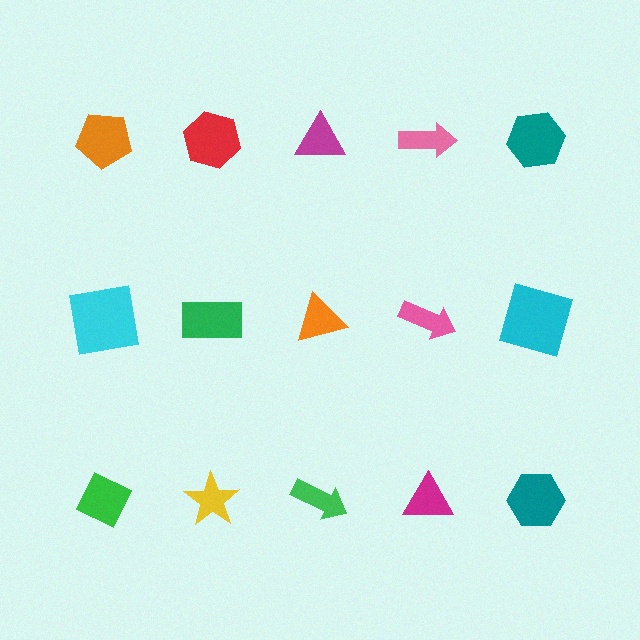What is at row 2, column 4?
A pink arrow.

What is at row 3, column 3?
A green arrow.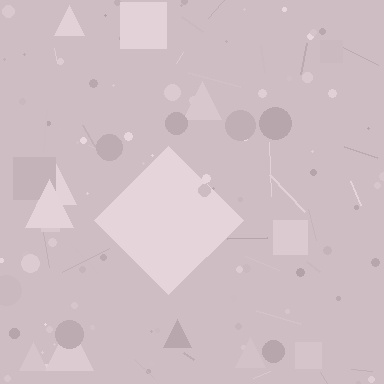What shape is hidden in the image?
A diamond is hidden in the image.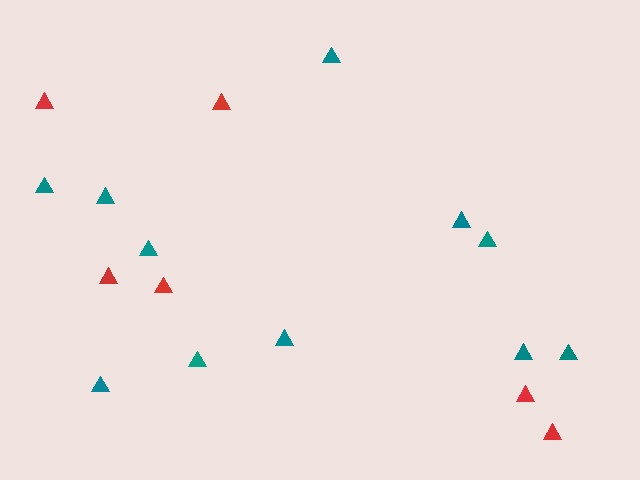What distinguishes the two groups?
There are 2 groups: one group of red triangles (6) and one group of teal triangles (11).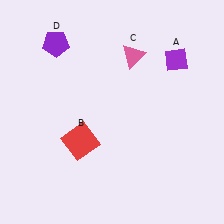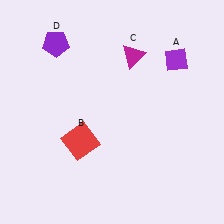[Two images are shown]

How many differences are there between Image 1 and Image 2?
There is 1 difference between the two images.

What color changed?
The triangle (C) changed from pink in Image 1 to magenta in Image 2.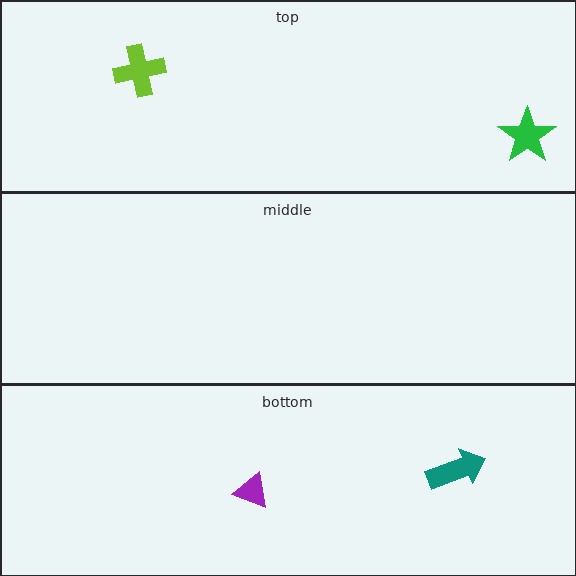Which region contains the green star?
The top region.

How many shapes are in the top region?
2.